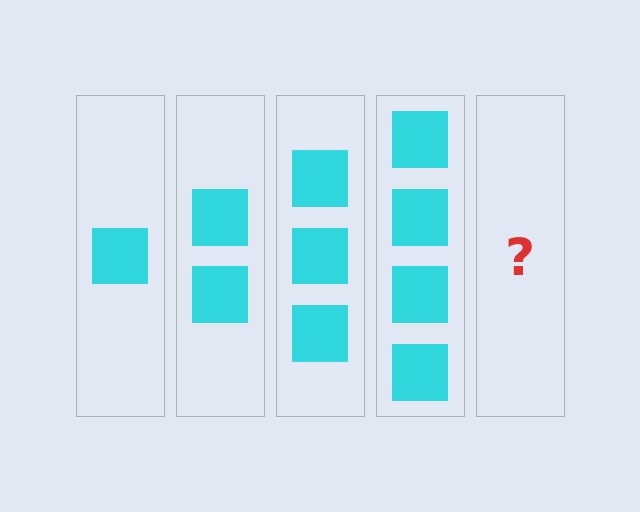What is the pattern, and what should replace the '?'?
The pattern is that each step adds one more square. The '?' should be 5 squares.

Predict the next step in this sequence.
The next step is 5 squares.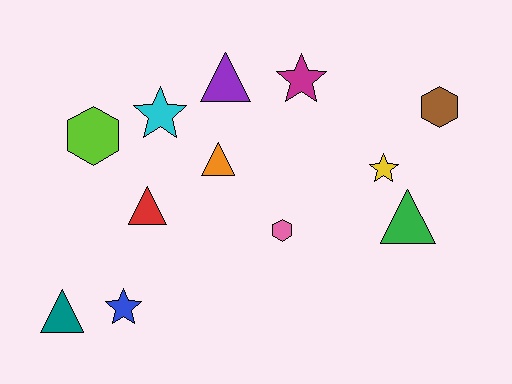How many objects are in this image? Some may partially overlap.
There are 12 objects.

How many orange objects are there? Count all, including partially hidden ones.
There is 1 orange object.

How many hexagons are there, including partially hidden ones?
There are 3 hexagons.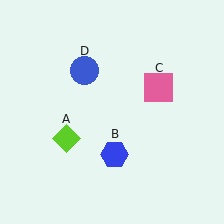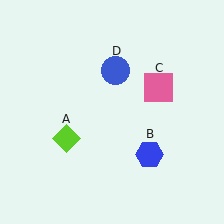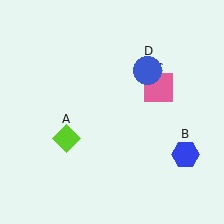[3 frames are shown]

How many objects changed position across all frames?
2 objects changed position: blue hexagon (object B), blue circle (object D).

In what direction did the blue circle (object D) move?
The blue circle (object D) moved right.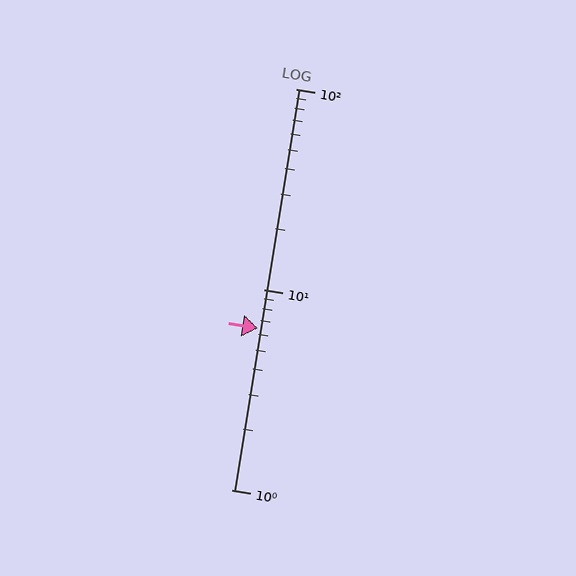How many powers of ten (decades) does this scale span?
The scale spans 2 decades, from 1 to 100.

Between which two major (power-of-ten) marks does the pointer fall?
The pointer is between 1 and 10.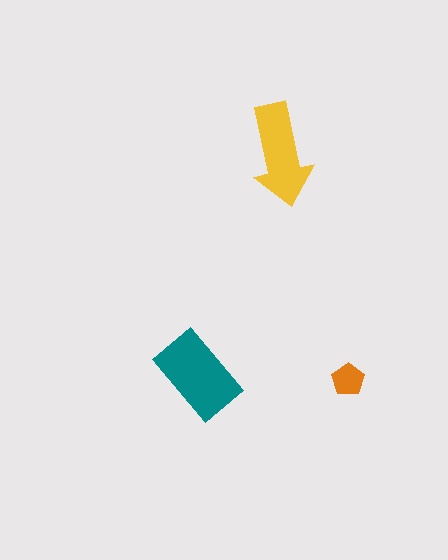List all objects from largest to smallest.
The teal rectangle, the yellow arrow, the orange pentagon.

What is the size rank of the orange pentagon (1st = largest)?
3rd.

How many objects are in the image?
There are 3 objects in the image.